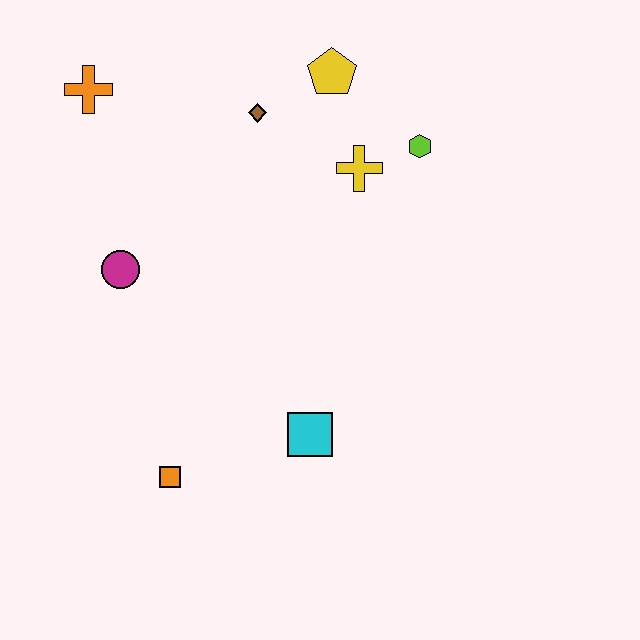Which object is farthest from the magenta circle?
The lime hexagon is farthest from the magenta circle.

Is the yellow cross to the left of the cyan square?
No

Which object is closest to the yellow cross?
The lime hexagon is closest to the yellow cross.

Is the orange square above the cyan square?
No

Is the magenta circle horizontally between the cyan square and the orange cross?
Yes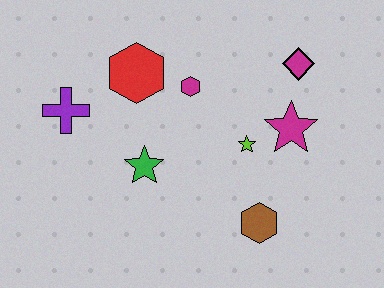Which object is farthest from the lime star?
The purple cross is farthest from the lime star.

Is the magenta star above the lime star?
Yes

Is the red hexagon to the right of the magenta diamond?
No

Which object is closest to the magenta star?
The lime star is closest to the magenta star.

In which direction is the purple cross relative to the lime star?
The purple cross is to the left of the lime star.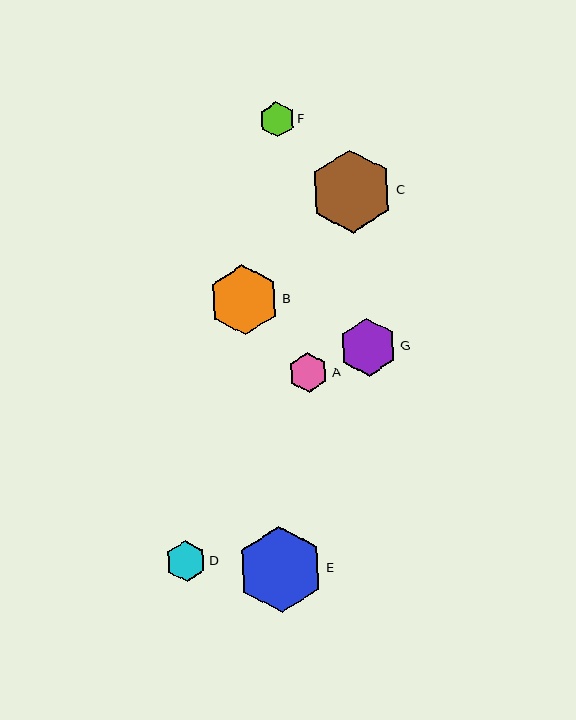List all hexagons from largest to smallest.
From largest to smallest: E, C, B, G, D, A, F.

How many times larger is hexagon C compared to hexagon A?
Hexagon C is approximately 2.1 times the size of hexagon A.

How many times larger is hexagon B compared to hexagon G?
Hexagon B is approximately 1.2 times the size of hexagon G.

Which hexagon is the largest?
Hexagon E is the largest with a size of approximately 87 pixels.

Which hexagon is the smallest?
Hexagon F is the smallest with a size of approximately 35 pixels.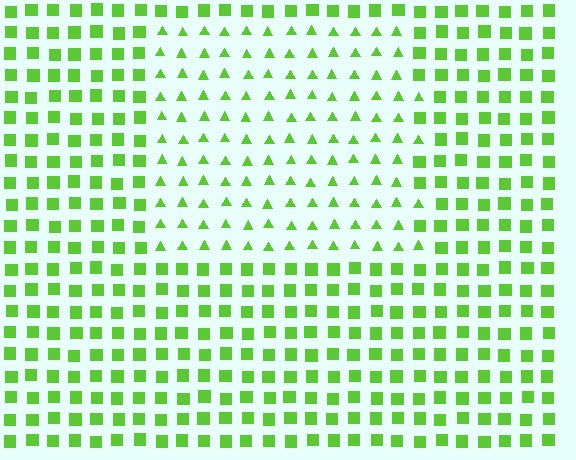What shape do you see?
I see a rectangle.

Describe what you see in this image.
The image is filled with small lime elements arranged in a uniform grid. A rectangle-shaped region contains triangles, while the surrounding area contains squares. The boundary is defined purely by the change in element shape.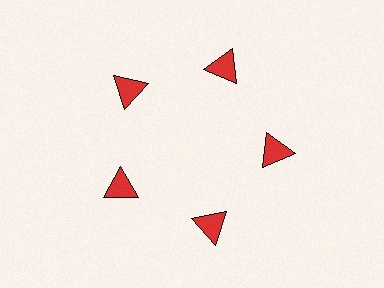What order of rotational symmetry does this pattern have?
This pattern has 5-fold rotational symmetry.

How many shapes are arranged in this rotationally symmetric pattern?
There are 5 shapes, arranged in 5 groups of 1.